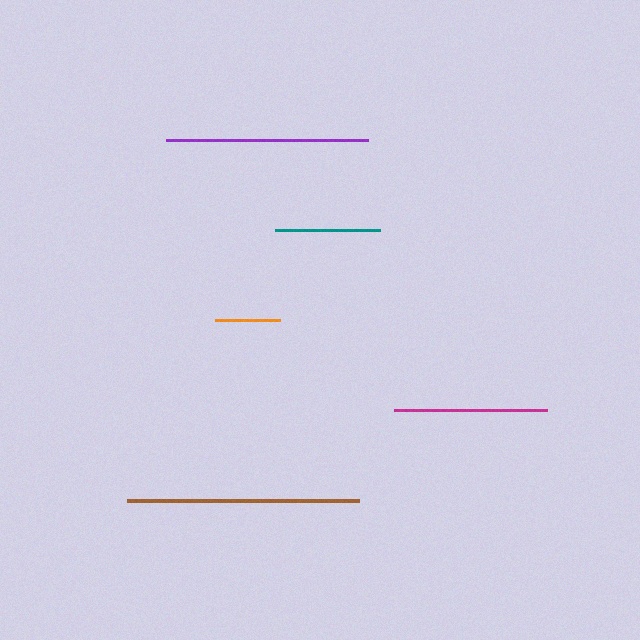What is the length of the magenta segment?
The magenta segment is approximately 153 pixels long.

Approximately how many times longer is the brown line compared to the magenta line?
The brown line is approximately 1.5 times the length of the magenta line.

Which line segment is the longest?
The brown line is the longest at approximately 233 pixels.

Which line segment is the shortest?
The orange line is the shortest at approximately 65 pixels.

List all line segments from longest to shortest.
From longest to shortest: brown, purple, magenta, teal, orange.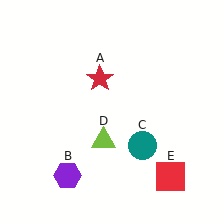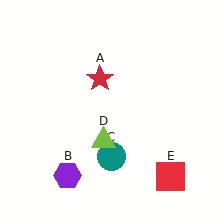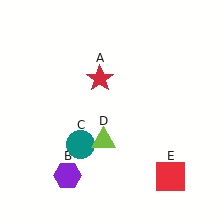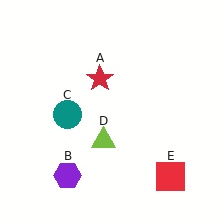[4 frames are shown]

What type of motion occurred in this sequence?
The teal circle (object C) rotated clockwise around the center of the scene.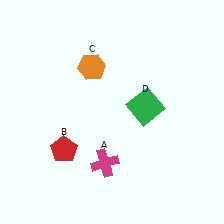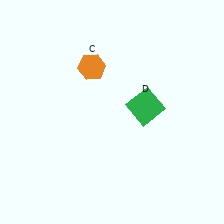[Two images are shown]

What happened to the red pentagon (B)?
The red pentagon (B) was removed in Image 2. It was in the bottom-left area of Image 1.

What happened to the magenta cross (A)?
The magenta cross (A) was removed in Image 2. It was in the bottom-left area of Image 1.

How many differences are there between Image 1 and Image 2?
There are 2 differences between the two images.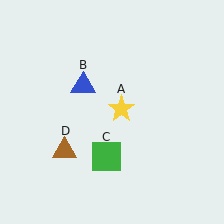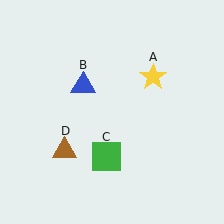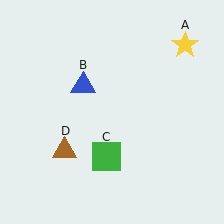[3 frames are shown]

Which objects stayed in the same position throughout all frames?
Blue triangle (object B) and green square (object C) and brown triangle (object D) remained stationary.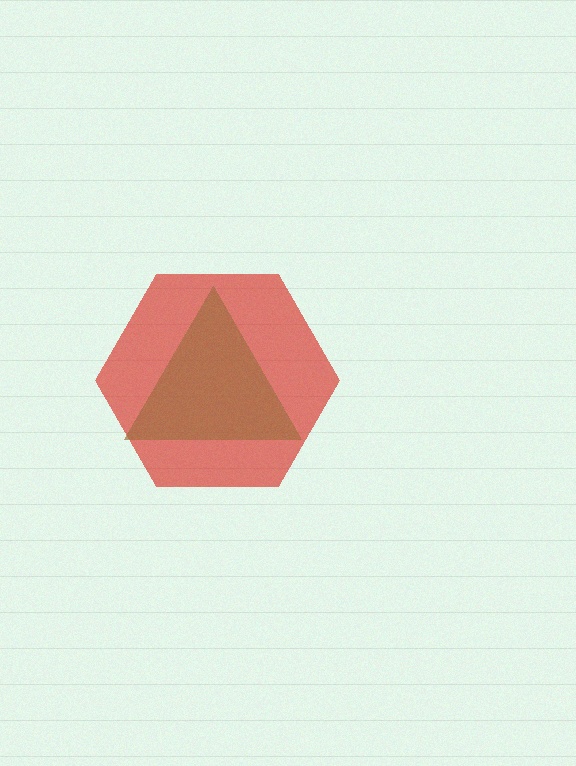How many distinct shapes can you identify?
There are 2 distinct shapes: a red hexagon, a brown triangle.